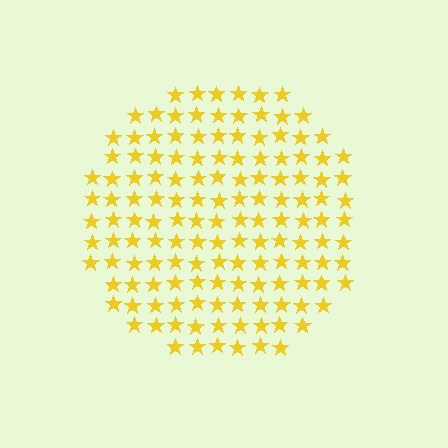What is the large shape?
The large shape is a circle.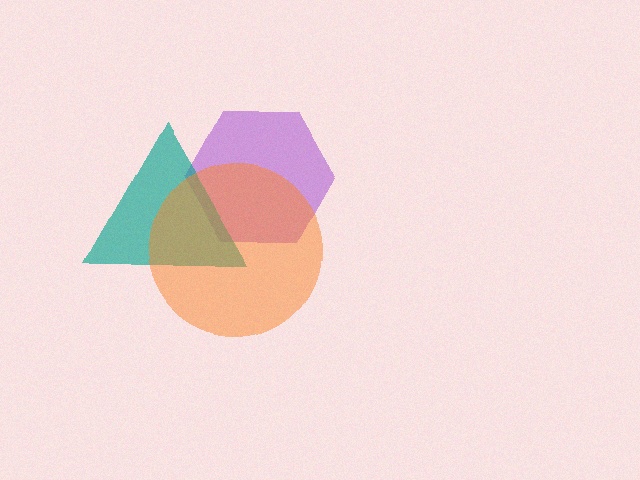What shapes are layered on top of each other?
The layered shapes are: a purple hexagon, a teal triangle, an orange circle.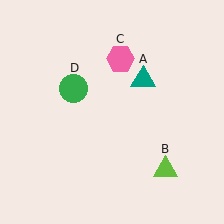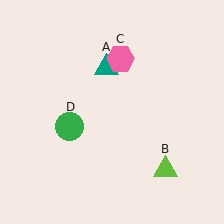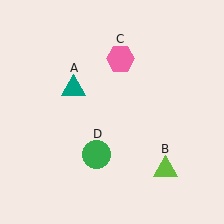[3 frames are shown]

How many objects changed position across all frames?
2 objects changed position: teal triangle (object A), green circle (object D).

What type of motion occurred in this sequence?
The teal triangle (object A), green circle (object D) rotated counterclockwise around the center of the scene.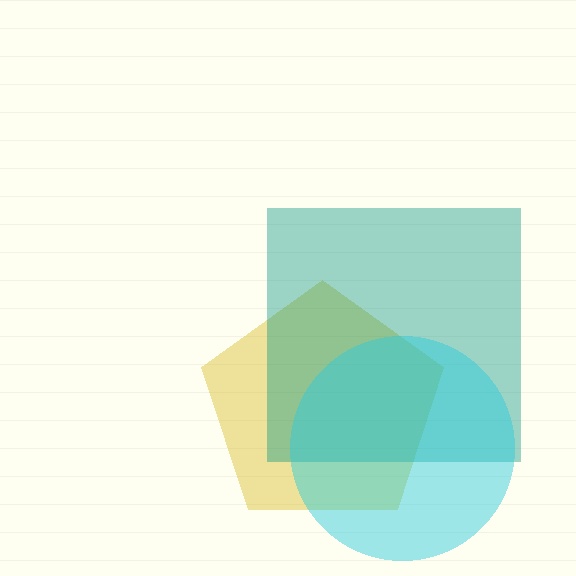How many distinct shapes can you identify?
There are 3 distinct shapes: a yellow pentagon, a teal square, a cyan circle.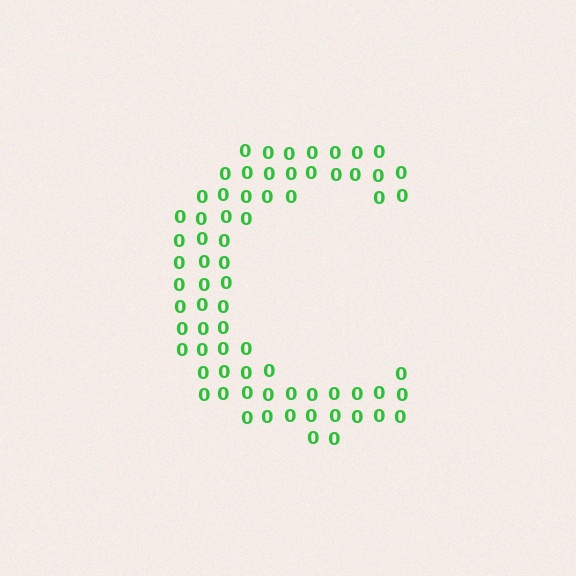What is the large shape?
The large shape is the letter C.